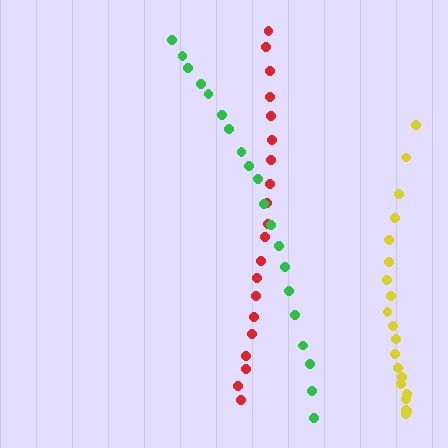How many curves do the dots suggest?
There are 3 distinct paths.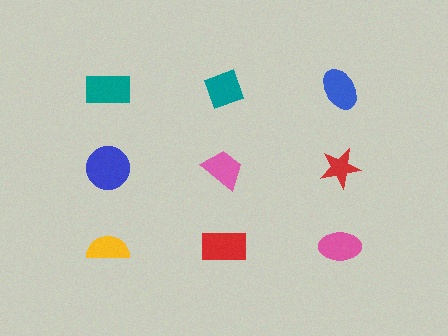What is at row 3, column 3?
A pink ellipse.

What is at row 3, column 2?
A red rectangle.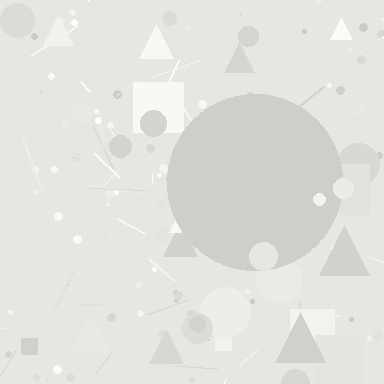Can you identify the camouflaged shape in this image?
The camouflaged shape is a circle.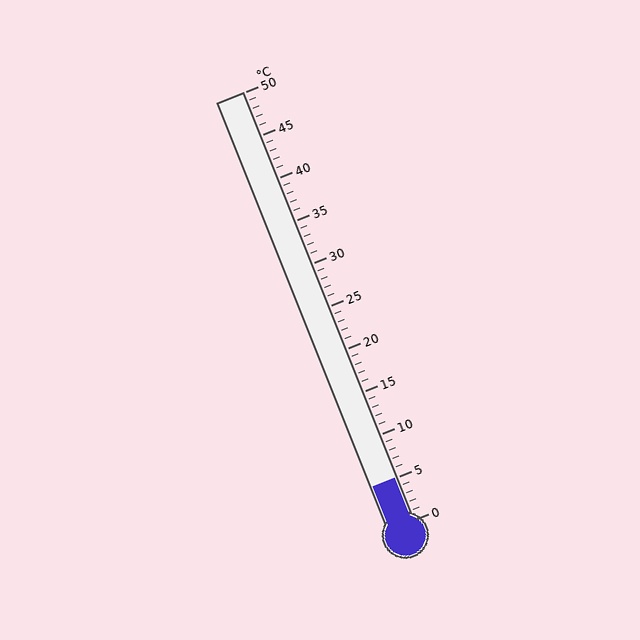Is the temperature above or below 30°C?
The temperature is below 30°C.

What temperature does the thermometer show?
The thermometer shows approximately 5°C.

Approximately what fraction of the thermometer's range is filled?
The thermometer is filled to approximately 10% of its range.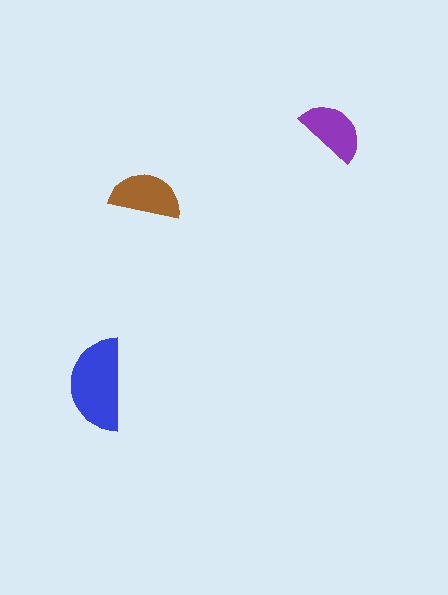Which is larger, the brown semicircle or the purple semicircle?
The brown one.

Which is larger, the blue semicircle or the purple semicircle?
The blue one.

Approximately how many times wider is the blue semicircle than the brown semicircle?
About 1.5 times wider.